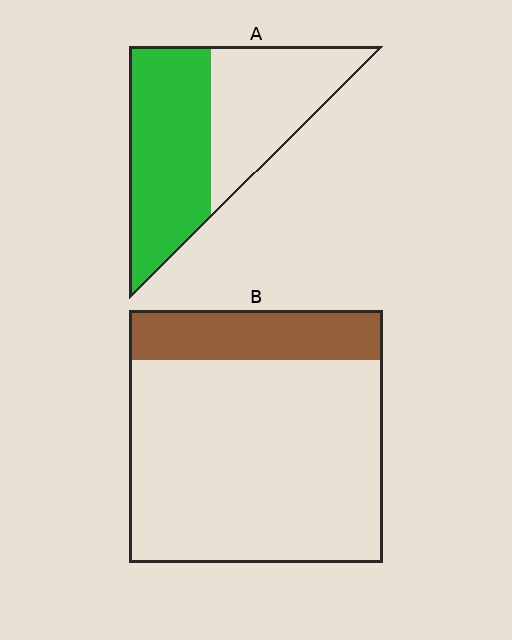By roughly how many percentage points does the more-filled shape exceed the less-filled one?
By roughly 35 percentage points (A over B).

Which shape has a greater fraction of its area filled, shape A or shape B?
Shape A.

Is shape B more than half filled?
No.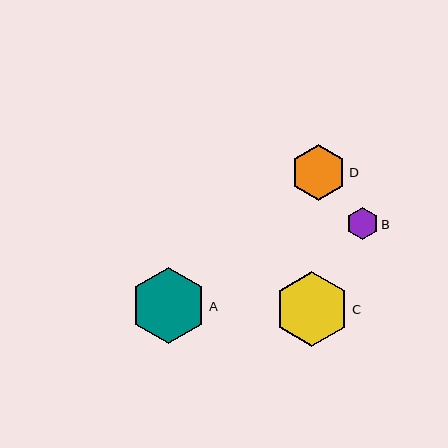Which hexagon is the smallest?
Hexagon B is the smallest with a size of approximately 32 pixels.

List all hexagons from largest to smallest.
From largest to smallest: A, C, D, B.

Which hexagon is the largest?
Hexagon A is the largest with a size of approximately 76 pixels.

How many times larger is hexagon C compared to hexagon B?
Hexagon C is approximately 2.3 times the size of hexagon B.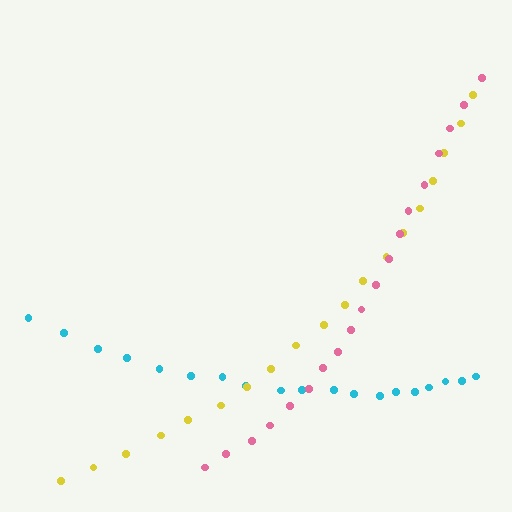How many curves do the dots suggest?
There are 3 distinct paths.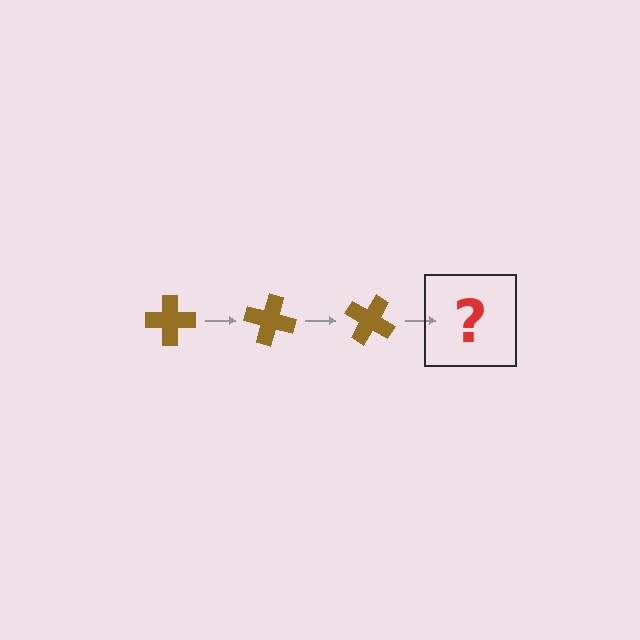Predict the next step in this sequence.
The next step is a brown cross rotated 45 degrees.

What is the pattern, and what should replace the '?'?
The pattern is that the cross rotates 15 degrees each step. The '?' should be a brown cross rotated 45 degrees.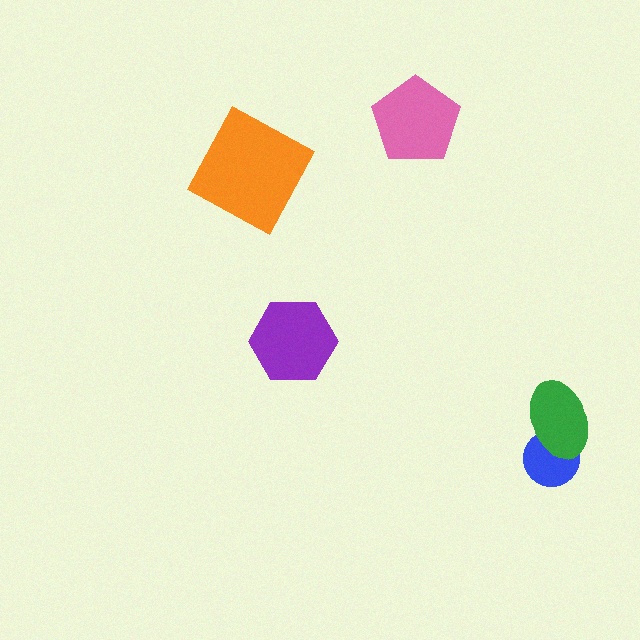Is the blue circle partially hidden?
Yes, it is partially covered by another shape.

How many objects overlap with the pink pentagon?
0 objects overlap with the pink pentagon.